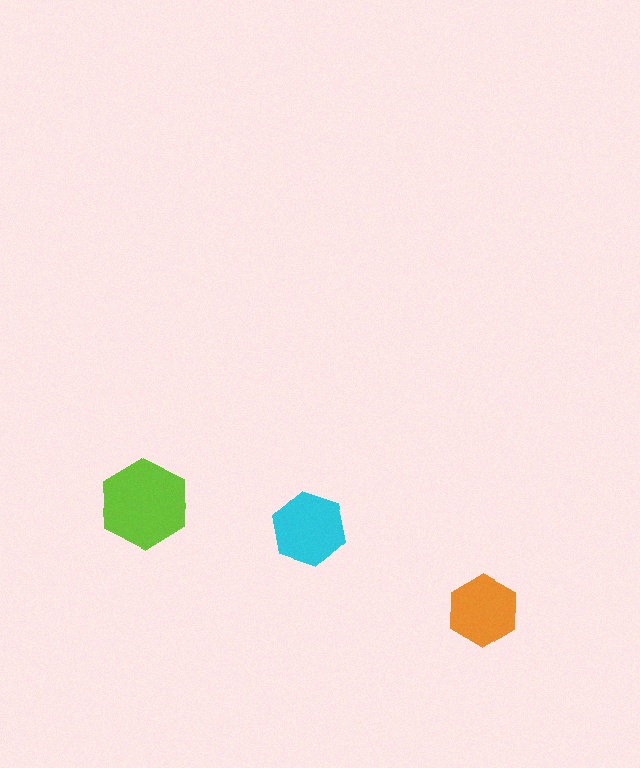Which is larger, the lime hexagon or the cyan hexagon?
The lime one.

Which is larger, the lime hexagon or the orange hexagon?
The lime one.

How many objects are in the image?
There are 3 objects in the image.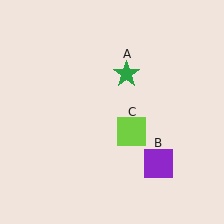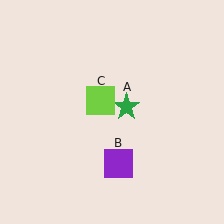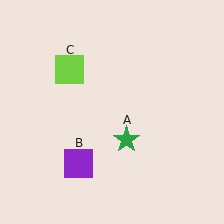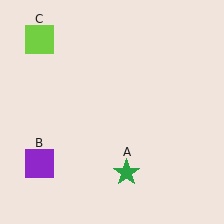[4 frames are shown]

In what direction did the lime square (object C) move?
The lime square (object C) moved up and to the left.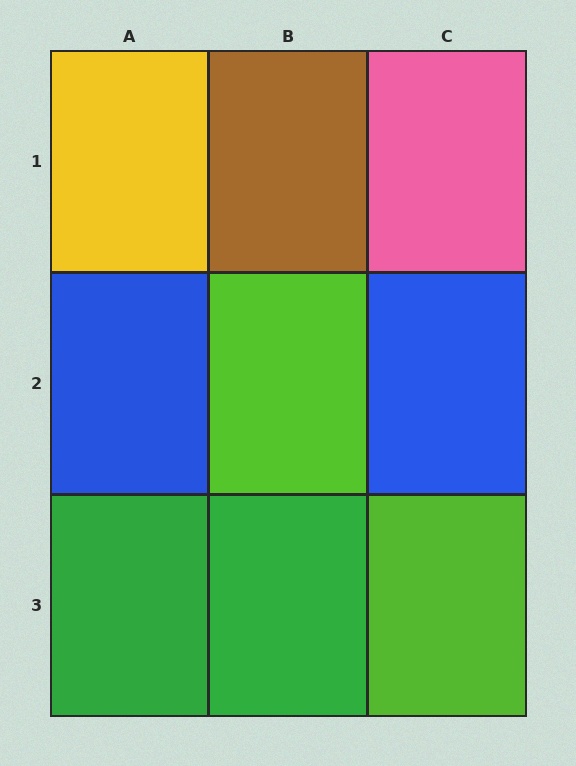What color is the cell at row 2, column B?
Lime.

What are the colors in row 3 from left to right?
Green, green, lime.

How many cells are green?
2 cells are green.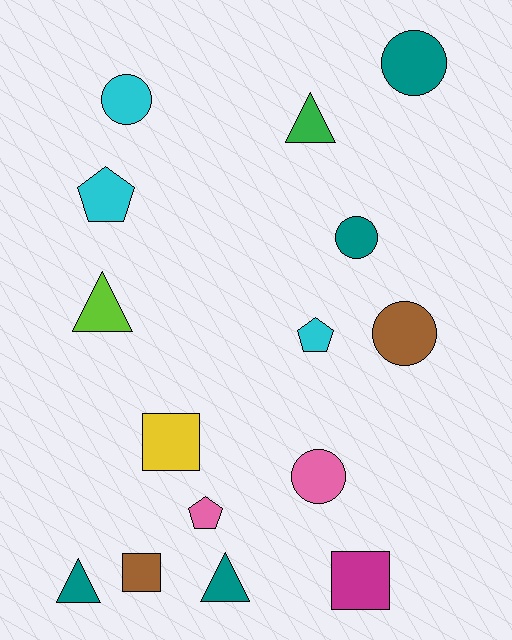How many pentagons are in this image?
There are 3 pentagons.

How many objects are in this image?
There are 15 objects.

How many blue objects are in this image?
There are no blue objects.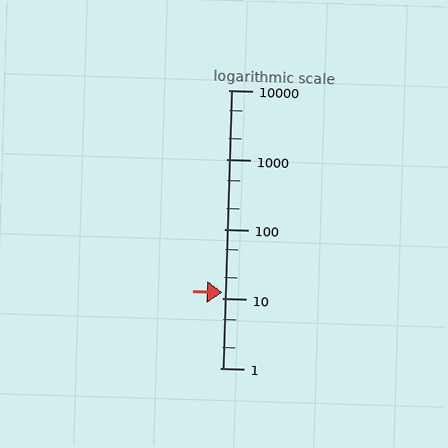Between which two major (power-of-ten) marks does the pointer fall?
The pointer is between 10 and 100.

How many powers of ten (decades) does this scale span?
The scale spans 4 decades, from 1 to 10000.